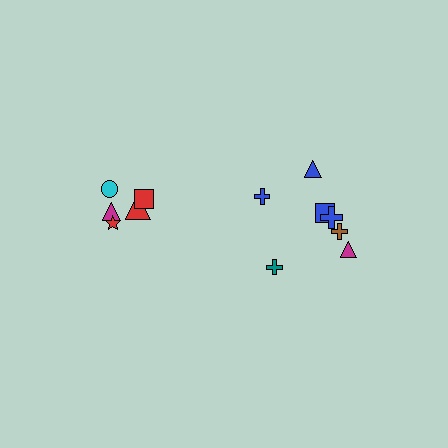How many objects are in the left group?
There are 5 objects.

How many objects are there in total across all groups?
There are 12 objects.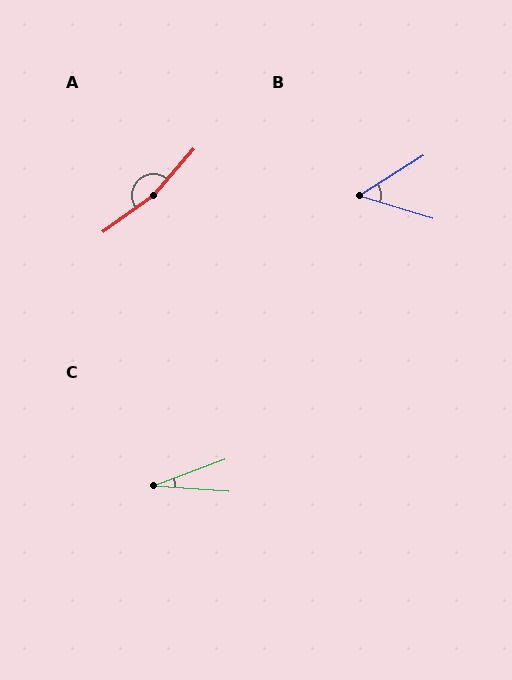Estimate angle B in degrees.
Approximately 49 degrees.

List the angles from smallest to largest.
C (24°), B (49°), A (167°).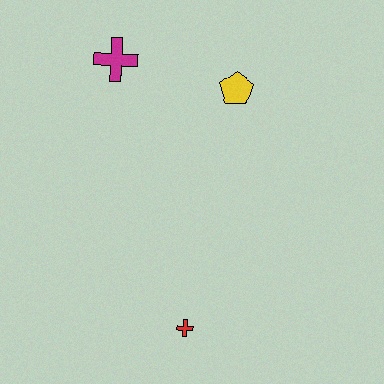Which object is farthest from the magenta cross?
The red cross is farthest from the magenta cross.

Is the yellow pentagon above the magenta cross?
No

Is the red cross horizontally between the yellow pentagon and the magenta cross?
Yes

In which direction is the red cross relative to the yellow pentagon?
The red cross is below the yellow pentagon.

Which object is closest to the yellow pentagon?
The magenta cross is closest to the yellow pentagon.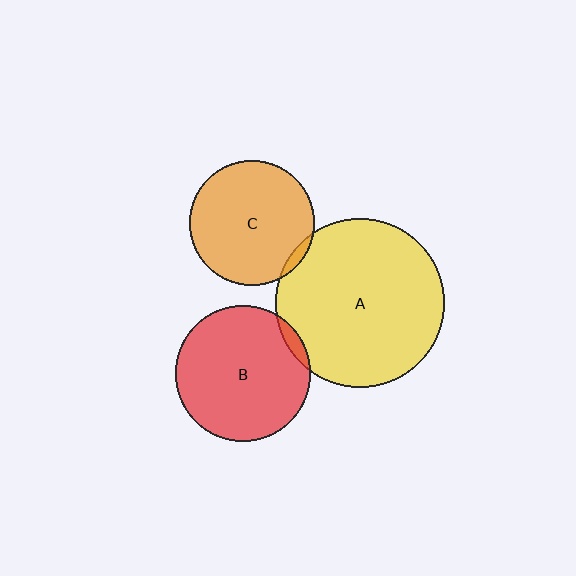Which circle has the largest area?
Circle A (yellow).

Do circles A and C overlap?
Yes.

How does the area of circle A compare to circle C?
Approximately 1.9 times.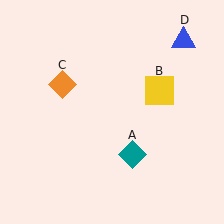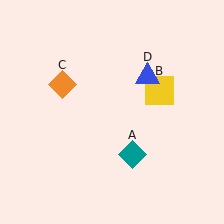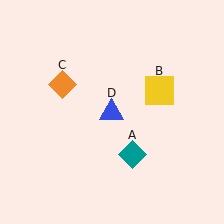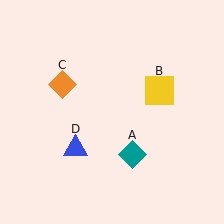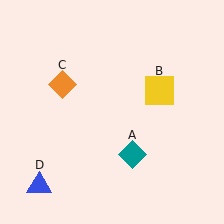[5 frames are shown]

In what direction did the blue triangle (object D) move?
The blue triangle (object D) moved down and to the left.